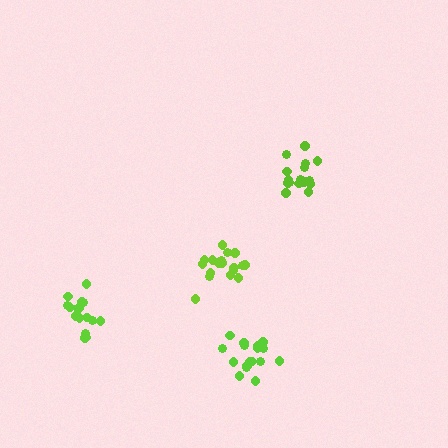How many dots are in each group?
Group 1: 17 dots, Group 2: 16 dots, Group 3: 19 dots, Group 4: 16 dots (68 total).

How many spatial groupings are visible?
There are 4 spatial groupings.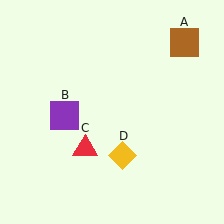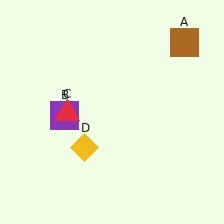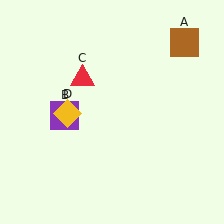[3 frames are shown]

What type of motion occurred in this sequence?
The red triangle (object C), yellow diamond (object D) rotated clockwise around the center of the scene.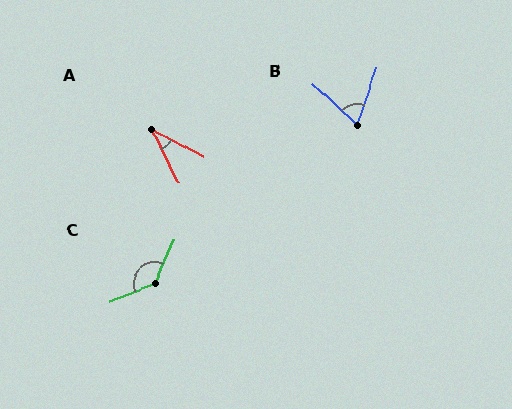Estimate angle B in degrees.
Approximately 67 degrees.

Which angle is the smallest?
A, at approximately 35 degrees.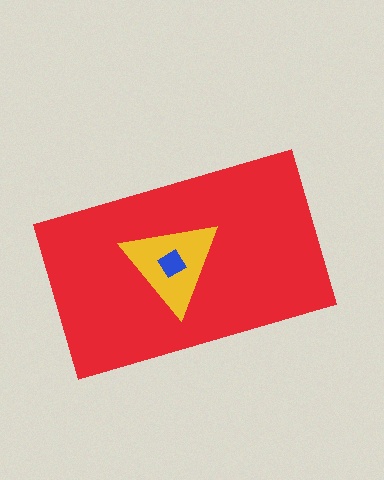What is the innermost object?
The blue diamond.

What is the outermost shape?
The red rectangle.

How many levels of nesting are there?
3.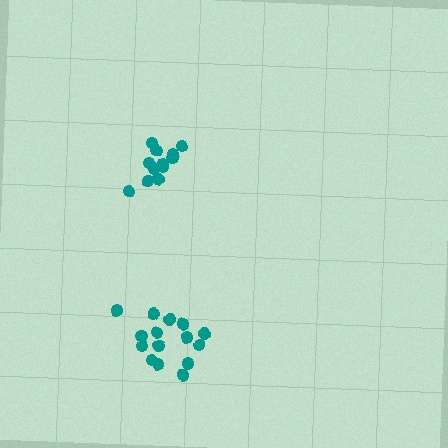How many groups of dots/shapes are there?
There are 2 groups.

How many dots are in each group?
Group 1: 16 dots, Group 2: 12 dots (28 total).